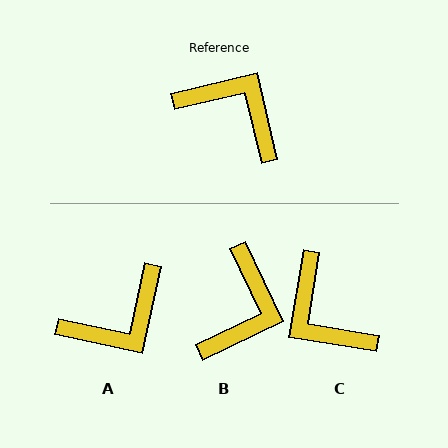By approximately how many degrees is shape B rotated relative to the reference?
Approximately 78 degrees clockwise.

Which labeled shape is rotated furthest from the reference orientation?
C, about 157 degrees away.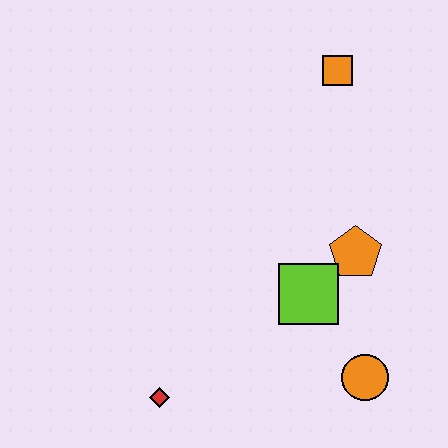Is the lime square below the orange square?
Yes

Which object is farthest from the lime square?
The orange square is farthest from the lime square.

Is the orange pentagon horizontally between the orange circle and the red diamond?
Yes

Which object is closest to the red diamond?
The lime square is closest to the red diamond.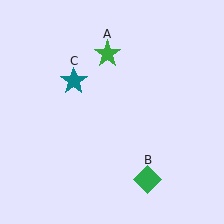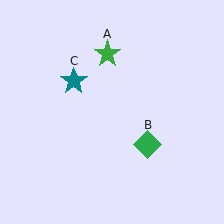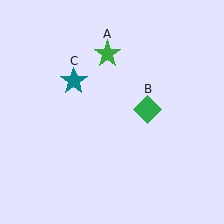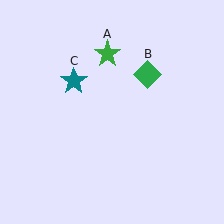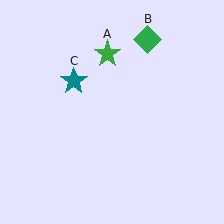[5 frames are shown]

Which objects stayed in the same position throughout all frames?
Green star (object A) and teal star (object C) remained stationary.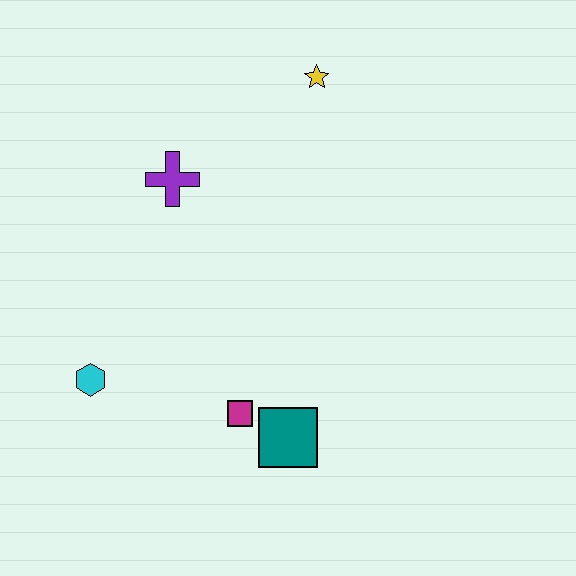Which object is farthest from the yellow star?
The cyan hexagon is farthest from the yellow star.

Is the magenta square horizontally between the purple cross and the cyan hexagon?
No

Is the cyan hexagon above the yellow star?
No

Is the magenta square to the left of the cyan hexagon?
No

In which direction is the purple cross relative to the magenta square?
The purple cross is above the magenta square.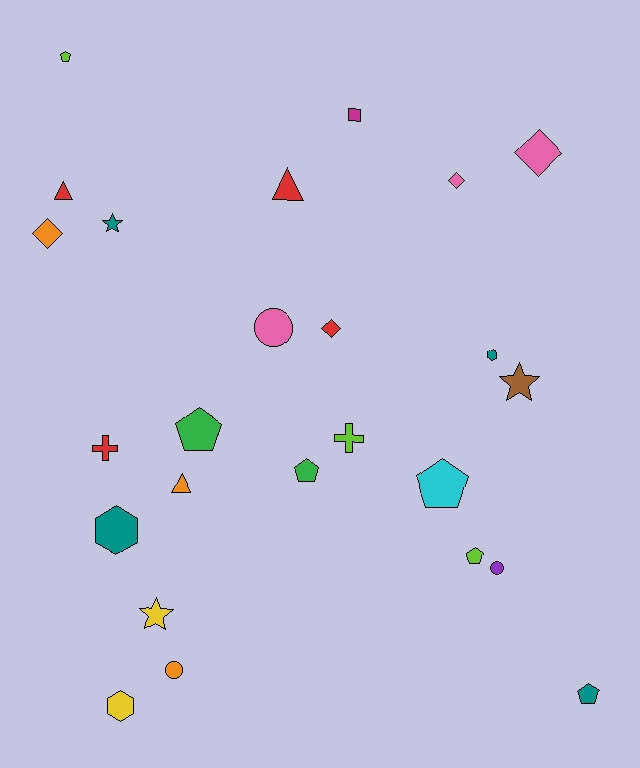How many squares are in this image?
There is 1 square.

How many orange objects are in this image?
There are 3 orange objects.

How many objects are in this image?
There are 25 objects.